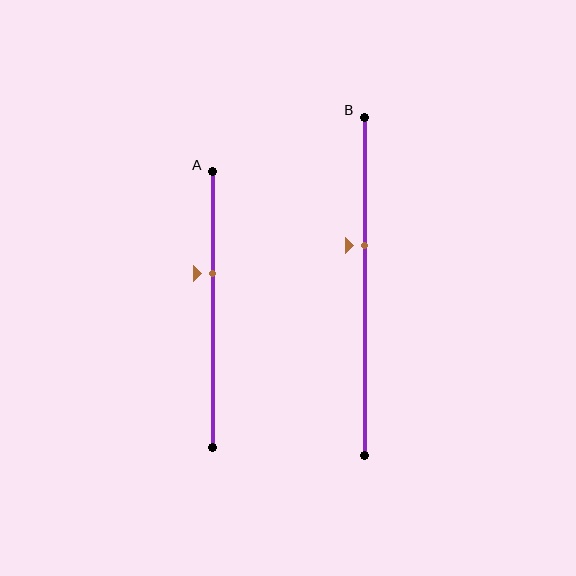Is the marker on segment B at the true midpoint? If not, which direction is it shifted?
No, the marker on segment B is shifted upward by about 12% of the segment length.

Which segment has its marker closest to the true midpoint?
Segment B has its marker closest to the true midpoint.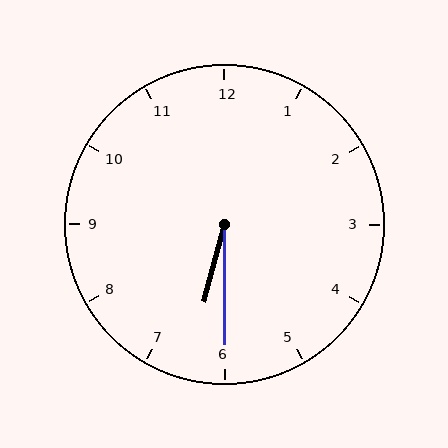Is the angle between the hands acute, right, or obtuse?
It is acute.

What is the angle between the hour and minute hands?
Approximately 15 degrees.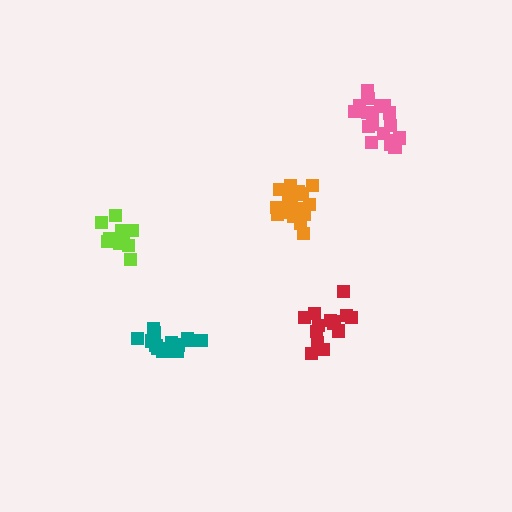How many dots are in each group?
Group 1: 15 dots, Group 2: 16 dots, Group 3: 14 dots, Group 4: 18 dots, Group 5: 13 dots (76 total).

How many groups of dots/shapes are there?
There are 5 groups.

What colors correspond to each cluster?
The clusters are colored: teal, orange, red, pink, lime.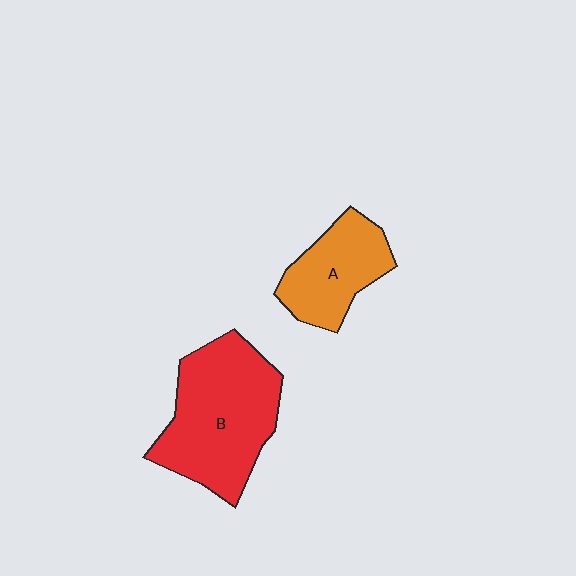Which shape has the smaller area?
Shape A (orange).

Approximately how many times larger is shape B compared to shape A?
Approximately 1.7 times.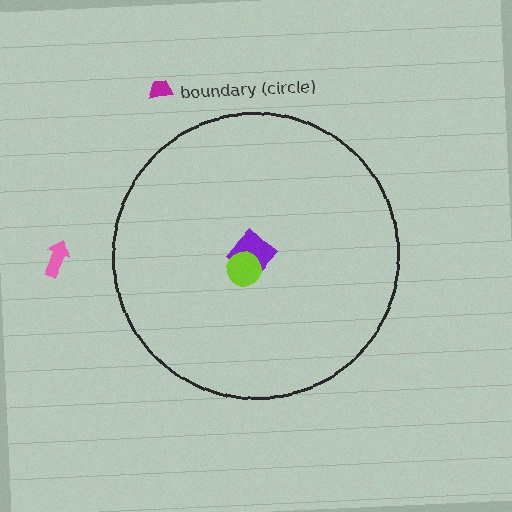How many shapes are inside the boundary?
2 inside, 2 outside.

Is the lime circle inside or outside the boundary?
Inside.